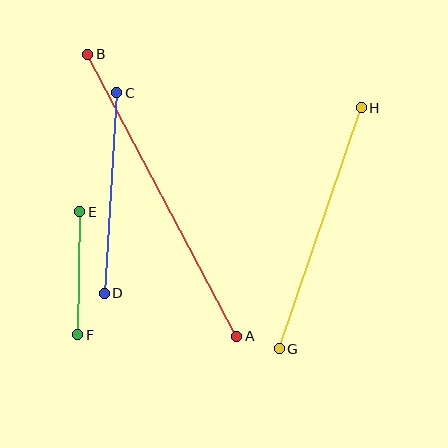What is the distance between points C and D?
The distance is approximately 201 pixels.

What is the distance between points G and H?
The distance is approximately 255 pixels.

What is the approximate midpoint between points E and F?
The midpoint is at approximately (79, 273) pixels.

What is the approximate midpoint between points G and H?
The midpoint is at approximately (320, 228) pixels.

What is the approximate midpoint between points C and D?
The midpoint is at approximately (110, 193) pixels.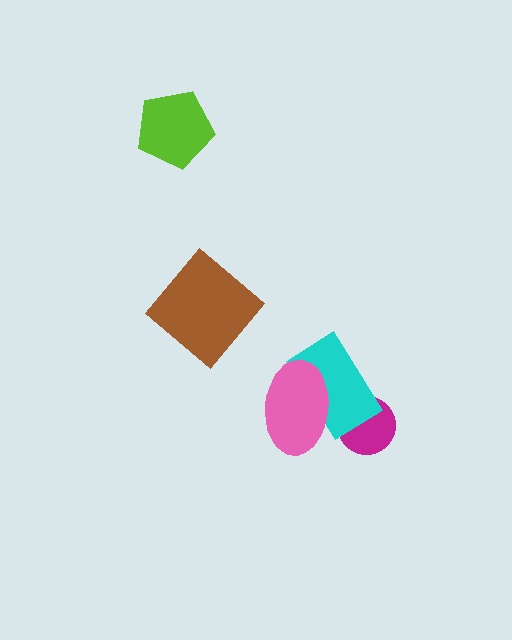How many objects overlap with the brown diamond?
0 objects overlap with the brown diamond.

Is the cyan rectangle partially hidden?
Yes, it is partially covered by another shape.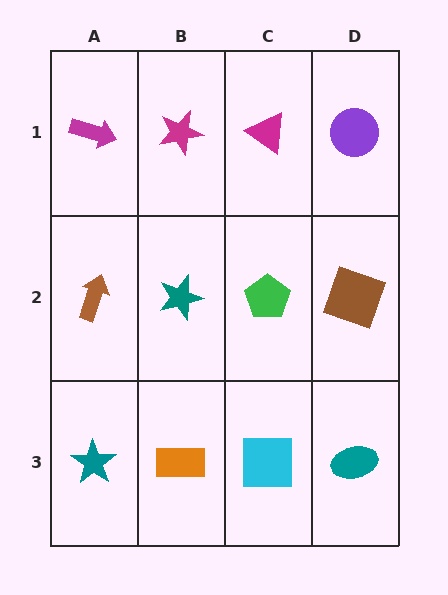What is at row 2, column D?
A brown square.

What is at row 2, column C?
A green pentagon.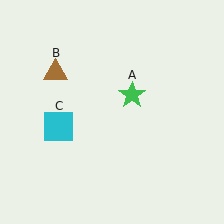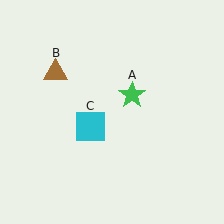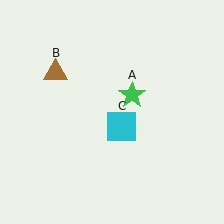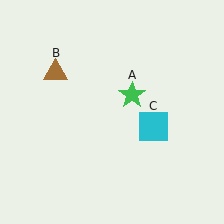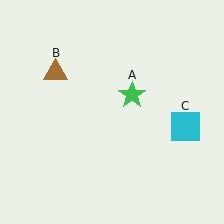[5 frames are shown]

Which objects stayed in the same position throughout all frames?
Green star (object A) and brown triangle (object B) remained stationary.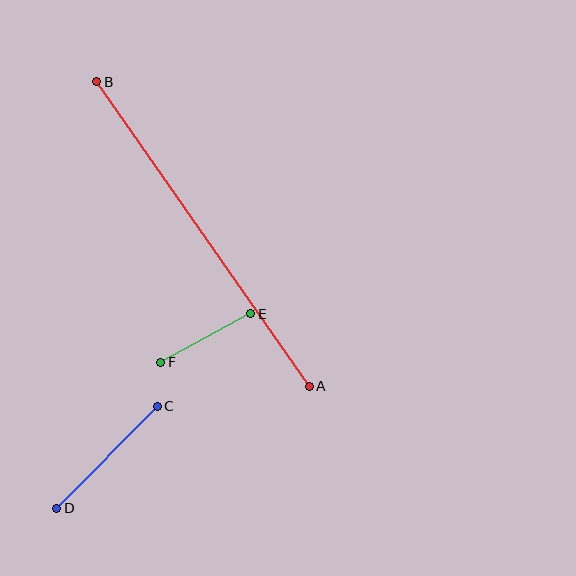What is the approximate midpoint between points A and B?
The midpoint is at approximately (203, 234) pixels.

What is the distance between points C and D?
The distance is approximately 143 pixels.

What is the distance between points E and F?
The distance is approximately 102 pixels.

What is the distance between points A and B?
The distance is approximately 372 pixels.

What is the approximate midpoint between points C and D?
The midpoint is at approximately (107, 457) pixels.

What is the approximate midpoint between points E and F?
The midpoint is at approximately (206, 338) pixels.